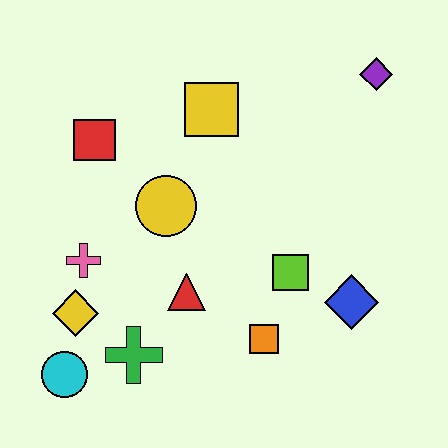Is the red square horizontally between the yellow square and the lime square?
No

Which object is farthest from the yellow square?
The cyan circle is farthest from the yellow square.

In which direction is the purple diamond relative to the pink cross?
The purple diamond is to the right of the pink cross.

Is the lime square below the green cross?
No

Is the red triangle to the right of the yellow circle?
Yes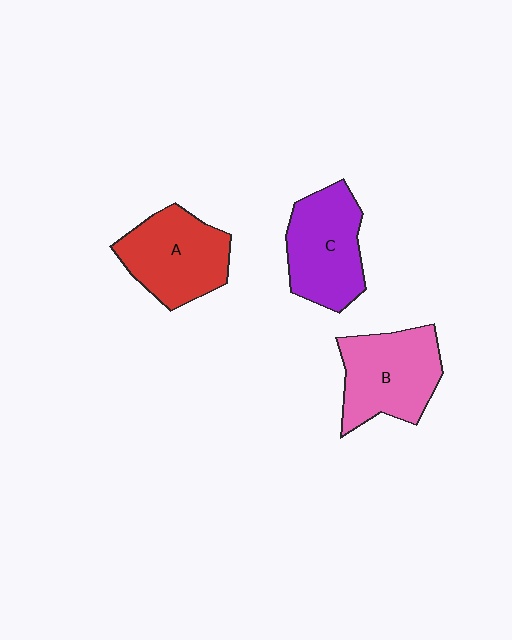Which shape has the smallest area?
Shape C (purple).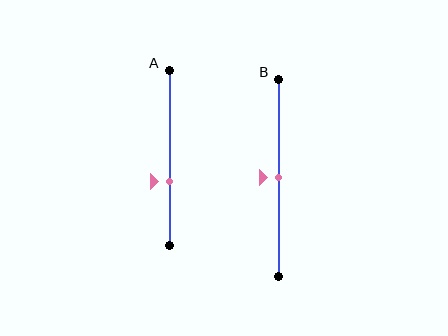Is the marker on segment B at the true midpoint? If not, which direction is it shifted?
Yes, the marker on segment B is at the true midpoint.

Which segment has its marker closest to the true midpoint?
Segment B has its marker closest to the true midpoint.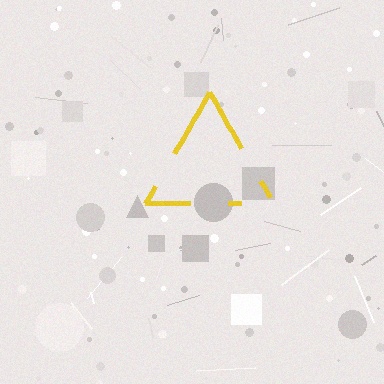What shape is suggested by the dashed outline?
The dashed outline suggests a triangle.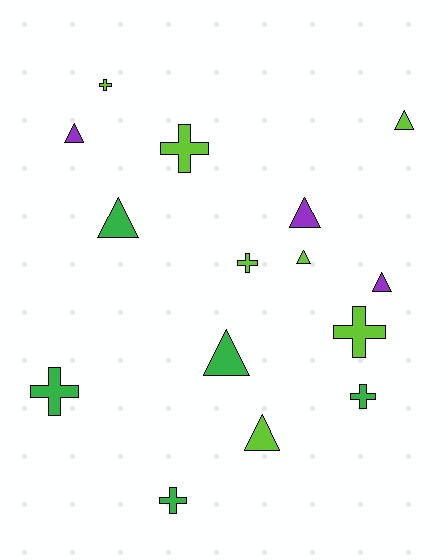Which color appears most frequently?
Lime, with 7 objects.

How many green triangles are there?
There are 2 green triangles.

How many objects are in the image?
There are 15 objects.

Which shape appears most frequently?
Triangle, with 8 objects.